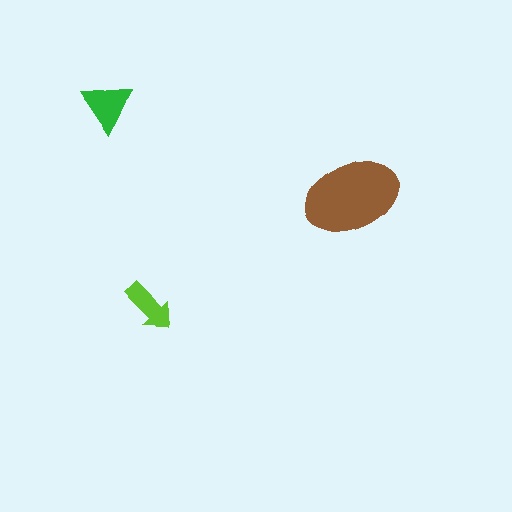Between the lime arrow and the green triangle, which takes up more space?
The green triangle.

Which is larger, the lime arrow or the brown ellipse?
The brown ellipse.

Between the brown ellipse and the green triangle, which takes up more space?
The brown ellipse.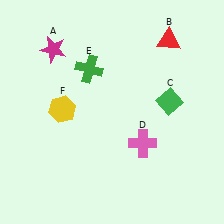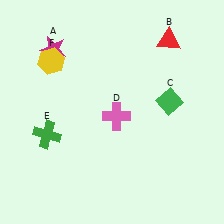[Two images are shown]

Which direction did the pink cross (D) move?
The pink cross (D) moved up.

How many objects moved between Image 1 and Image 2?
3 objects moved between the two images.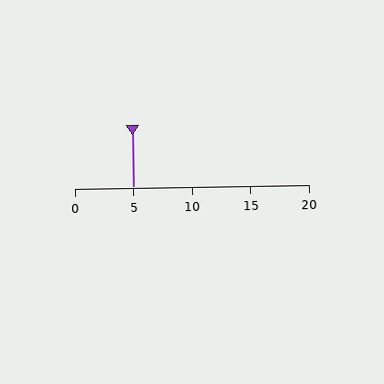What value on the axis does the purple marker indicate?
The marker indicates approximately 5.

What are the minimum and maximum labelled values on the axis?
The axis runs from 0 to 20.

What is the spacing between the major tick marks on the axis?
The major ticks are spaced 5 apart.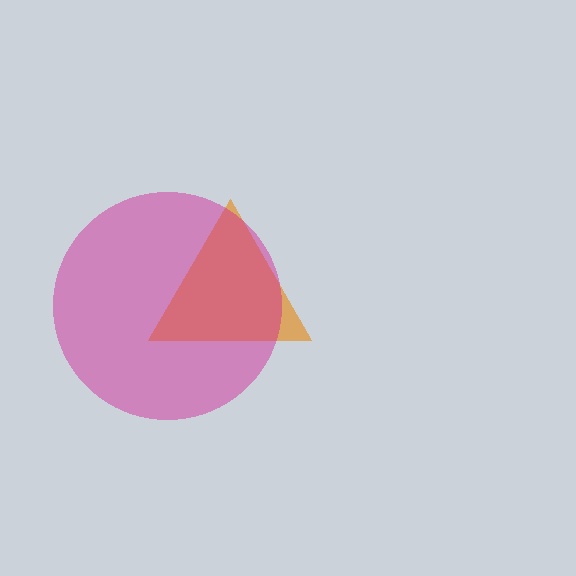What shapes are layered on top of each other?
The layered shapes are: an orange triangle, a magenta circle.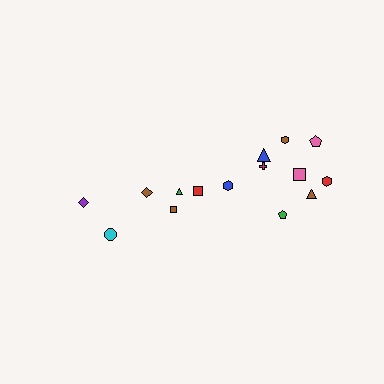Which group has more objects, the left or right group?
The right group.